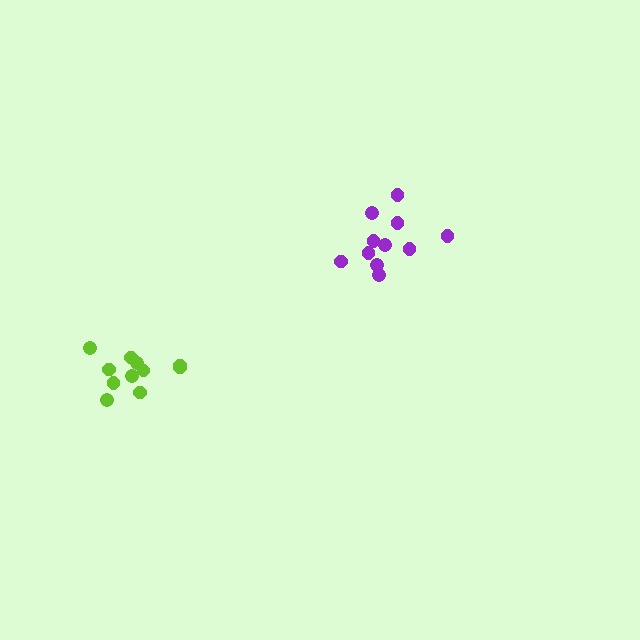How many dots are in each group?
Group 1: 11 dots, Group 2: 12 dots (23 total).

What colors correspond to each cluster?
The clusters are colored: purple, lime.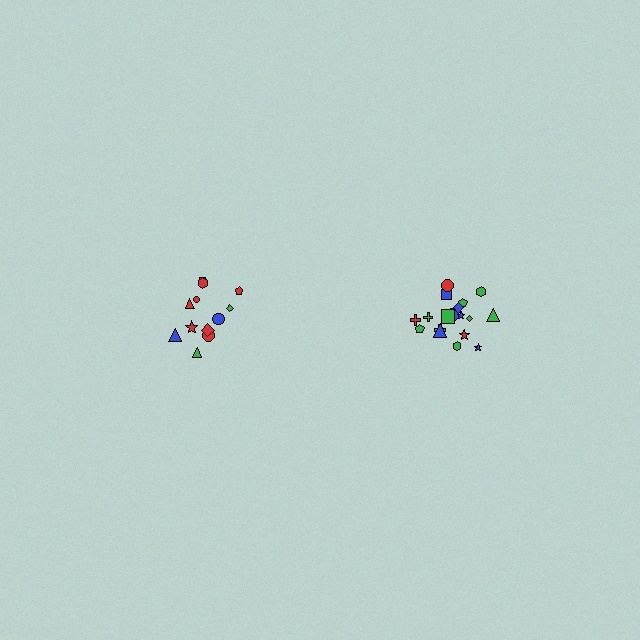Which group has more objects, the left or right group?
The right group.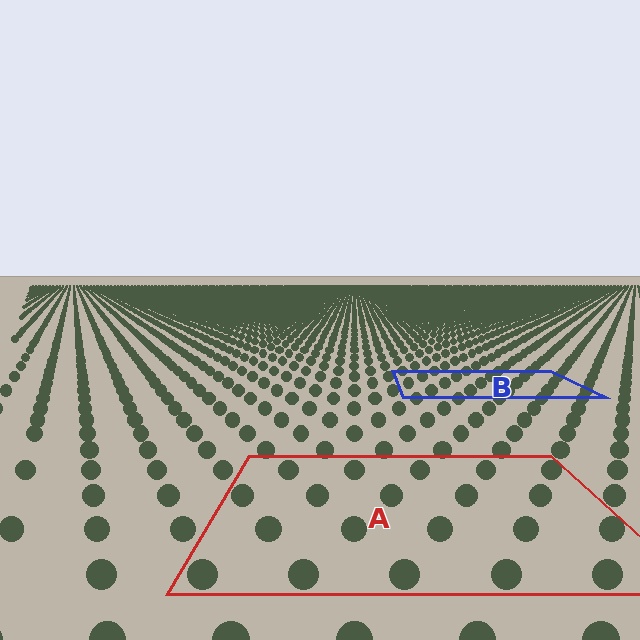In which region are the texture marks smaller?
The texture marks are smaller in region B, because it is farther away.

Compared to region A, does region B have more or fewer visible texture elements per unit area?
Region B has more texture elements per unit area — they are packed more densely because it is farther away.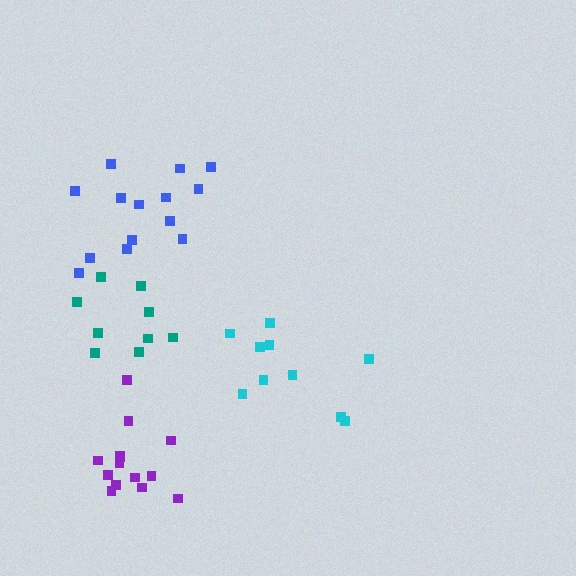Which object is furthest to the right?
The cyan cluster is rightmost.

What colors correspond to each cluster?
The clusters are colored: cyan, blue, purple, teal.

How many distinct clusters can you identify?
There are 4 distinct clusters.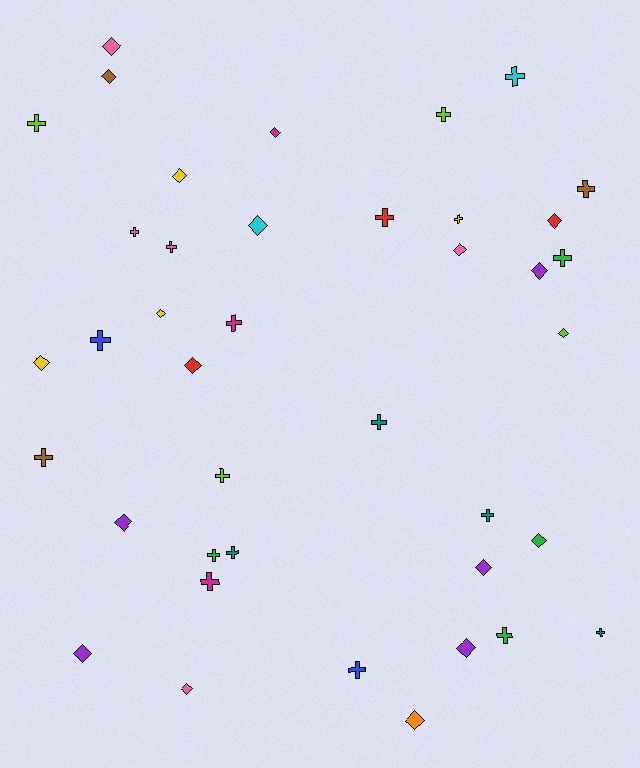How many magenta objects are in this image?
There are 3 magenta objects.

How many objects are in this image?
There are 40 objects.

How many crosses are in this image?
There are 21 crosses.